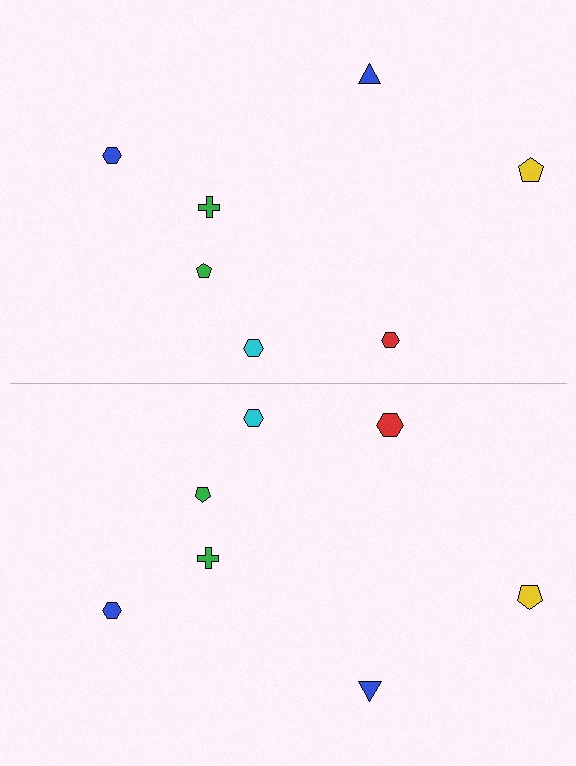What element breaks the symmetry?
The red hexagon on the bottom side has a different size than its mirror counterpart.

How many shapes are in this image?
There are 14 shapes in this image.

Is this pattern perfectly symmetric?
No, the pattern is not perfectly symmetric. The red hexagon on the bottom side has a different size than its mirror counterpart.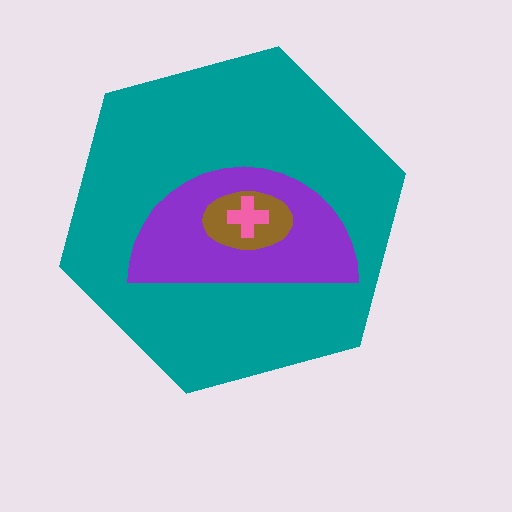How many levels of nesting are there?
4.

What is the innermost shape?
The pink cross.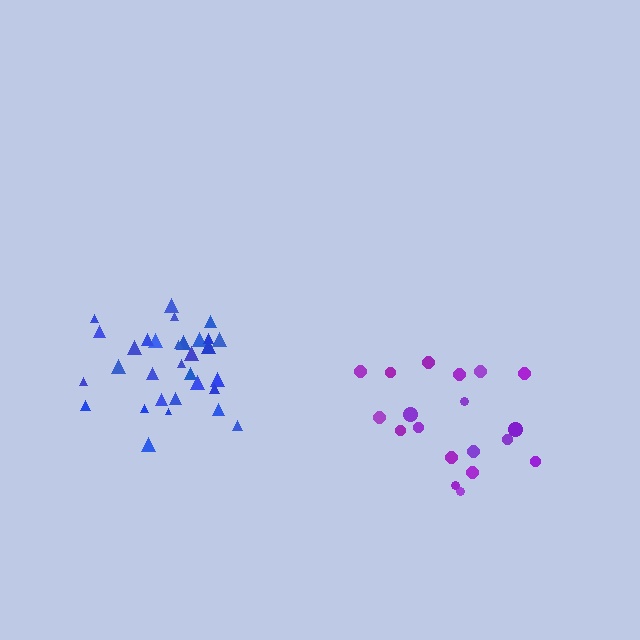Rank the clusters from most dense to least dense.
blue, purple.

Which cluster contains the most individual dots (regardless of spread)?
Blue (31).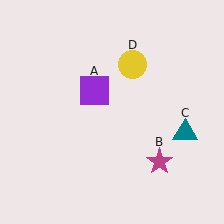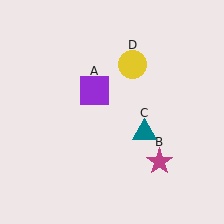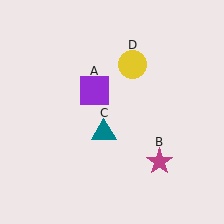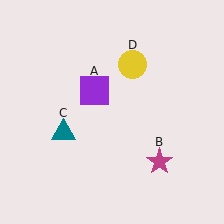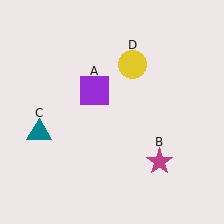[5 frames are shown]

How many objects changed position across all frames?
1 object changed position: teal triangle (object C).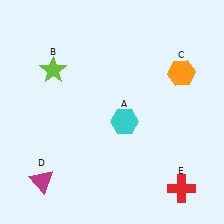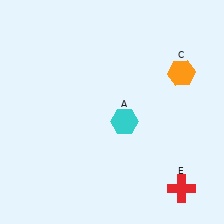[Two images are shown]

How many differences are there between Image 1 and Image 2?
There are 2 differences between the two images.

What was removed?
The magenta triangle (D), the lime star (B) were removed in Image 2.